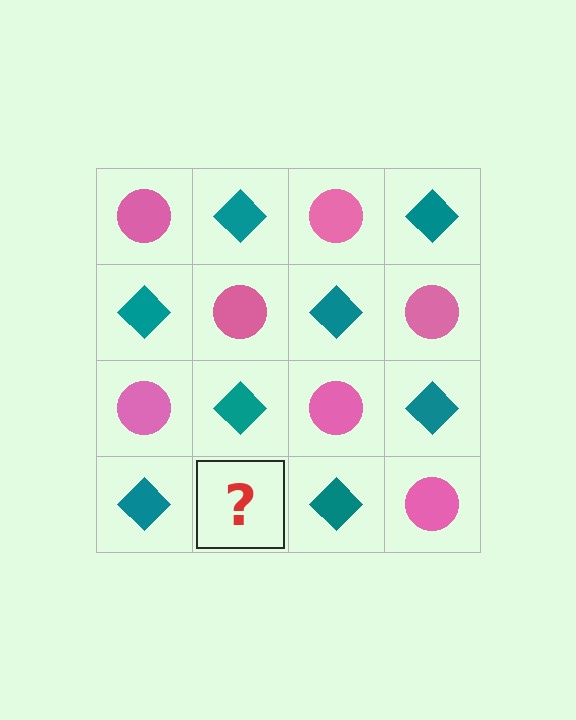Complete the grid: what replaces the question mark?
The question mark should be replaced with a pink circle.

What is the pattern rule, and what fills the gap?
The rule is that it alternates pink circle and teal diamond in a checkerboard pattern. The gap should be filled with a pink circle.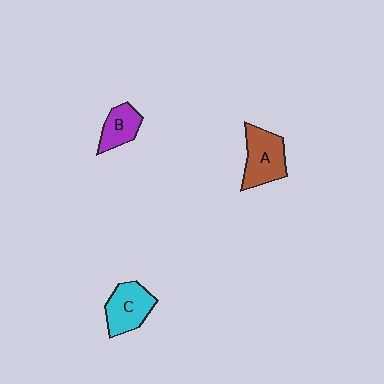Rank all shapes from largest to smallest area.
From largest to smallest: A (brown), C (cyan), B (purple).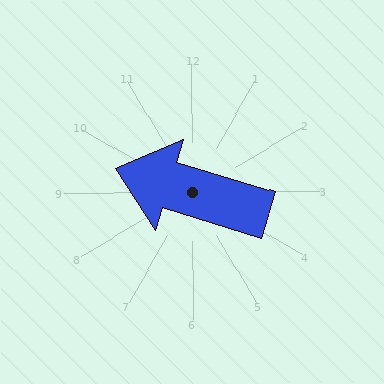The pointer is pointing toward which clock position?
Roughly 10 o'clock.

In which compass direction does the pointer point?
West.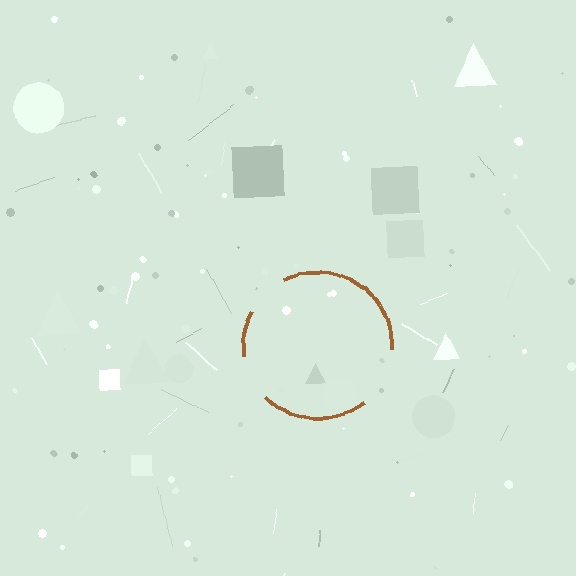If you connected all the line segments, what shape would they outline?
They would outline a circle.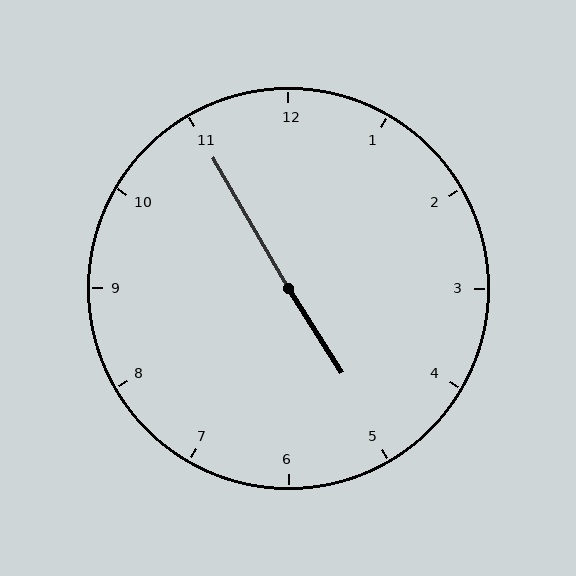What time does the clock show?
4:55.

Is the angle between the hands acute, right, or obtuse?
It is obtuse.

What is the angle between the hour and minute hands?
Approximately 178 degrees.